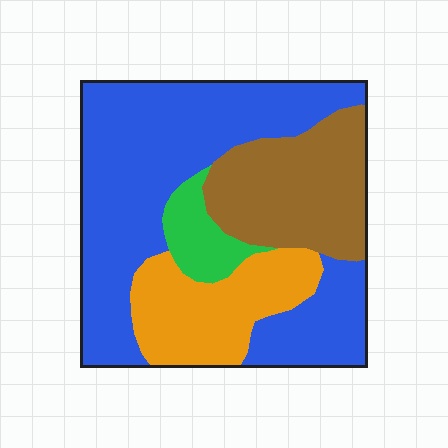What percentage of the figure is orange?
Orange covers 19% of the figure.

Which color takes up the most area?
Blue, at roughly 50%.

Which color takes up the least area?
Green, at roughly 5%.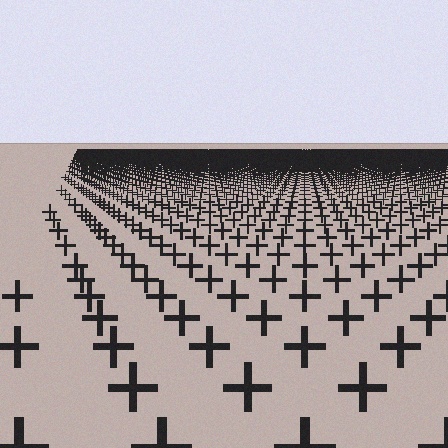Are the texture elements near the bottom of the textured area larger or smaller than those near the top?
Larger. Near the bottom, elements are closer to the viewer and appear at a bigger on-screen size.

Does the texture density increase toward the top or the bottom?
Density increases toward the top.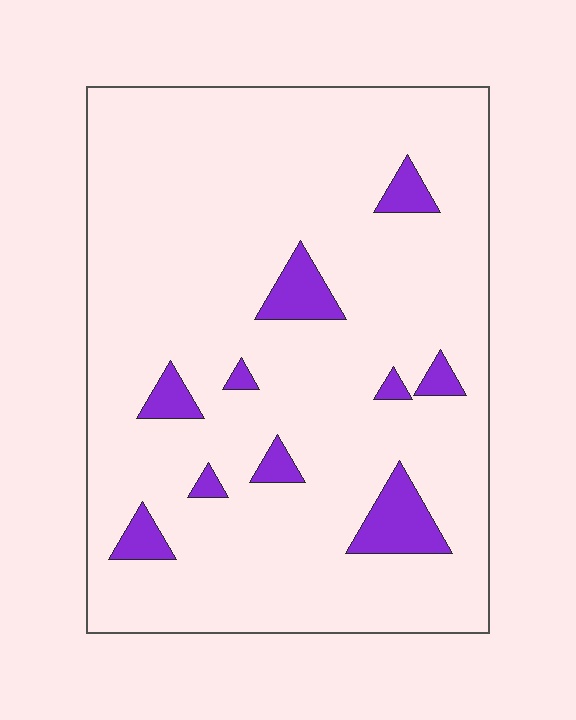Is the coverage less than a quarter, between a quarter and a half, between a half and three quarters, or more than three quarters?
Less than a quarter.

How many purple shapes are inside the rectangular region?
10.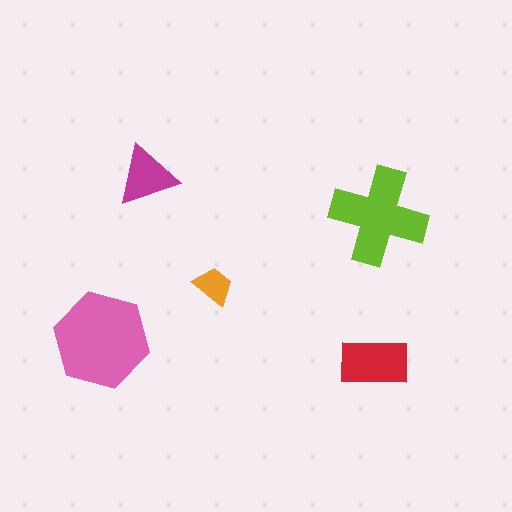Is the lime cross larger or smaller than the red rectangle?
Larger.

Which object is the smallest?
The orange trapezoid.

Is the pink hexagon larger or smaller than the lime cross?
Larger.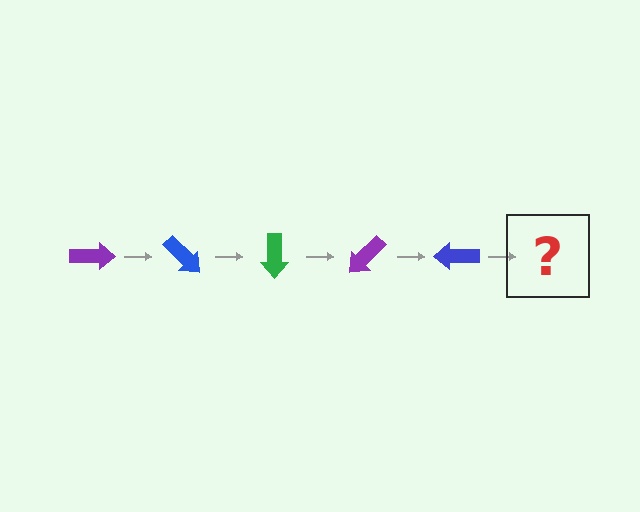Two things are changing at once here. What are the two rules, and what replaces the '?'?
The two rules are that it rotates 45 degrees each step and the color cycles through purple, blue, and green. The '?' should be a green arrow, rotated 225 degrees from the start.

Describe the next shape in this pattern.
It should be a green arrow, rotated 225 degrees from the start.